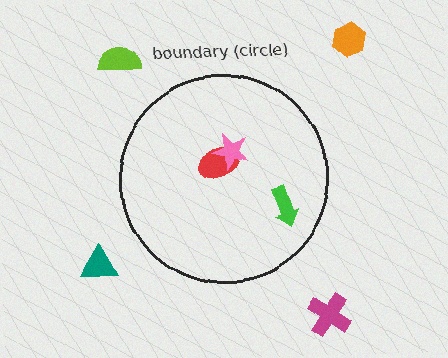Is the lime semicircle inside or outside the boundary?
Outside.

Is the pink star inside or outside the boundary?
Inside.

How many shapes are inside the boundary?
3 inside, 4 outside.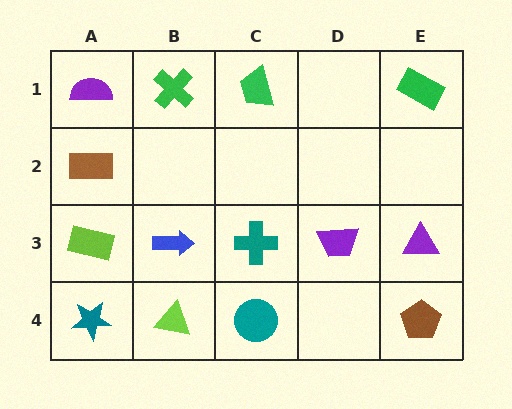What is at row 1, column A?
A purple semicircle.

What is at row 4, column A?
A teal star.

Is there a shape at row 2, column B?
No, that cell is empty.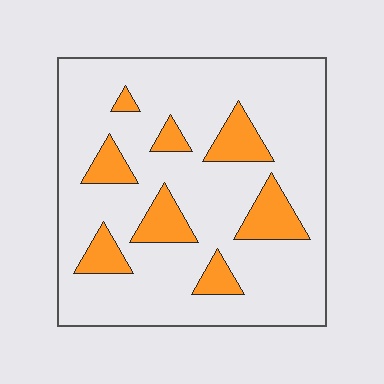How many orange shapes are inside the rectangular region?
8.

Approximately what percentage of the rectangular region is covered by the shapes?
Approximately 20%.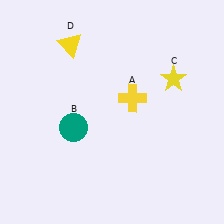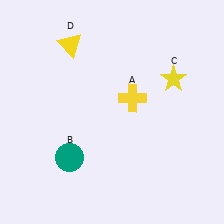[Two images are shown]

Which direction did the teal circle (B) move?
The teal circle (B) moved down.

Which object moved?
The teal circle (B) moved down.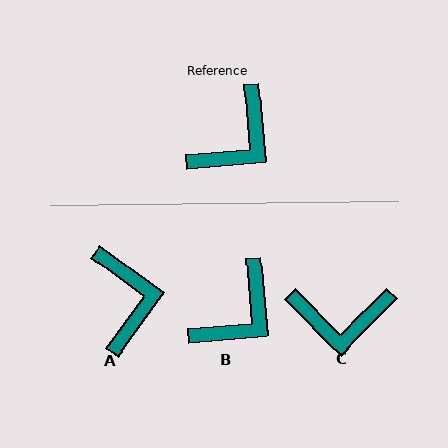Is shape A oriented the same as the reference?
No, it is off by about 49 degrees.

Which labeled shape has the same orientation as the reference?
B.